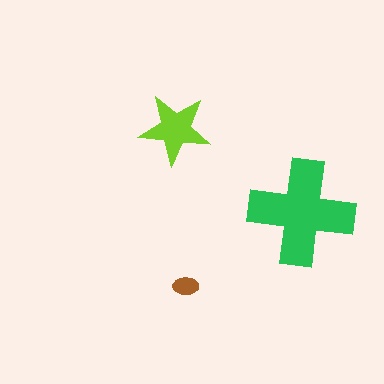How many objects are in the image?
There are 3 objects in the image.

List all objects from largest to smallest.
The green cross, the lime star, the brown ellipse.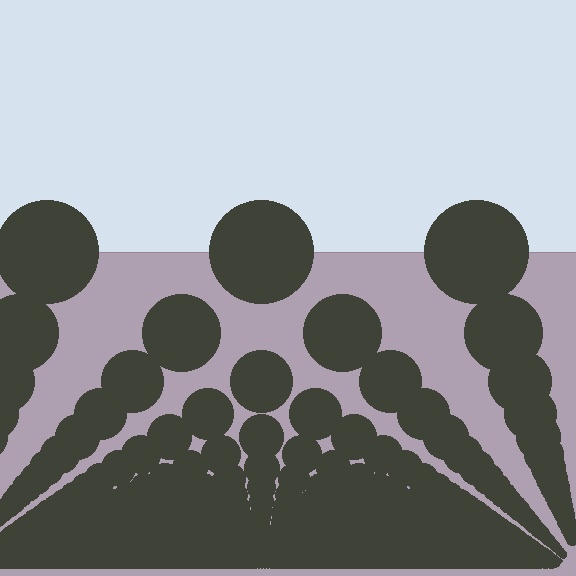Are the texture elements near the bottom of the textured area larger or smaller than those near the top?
Smaller. The gradient is inverted — elements near the bottom are smaller and denser.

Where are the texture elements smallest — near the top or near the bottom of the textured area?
Near the bottom.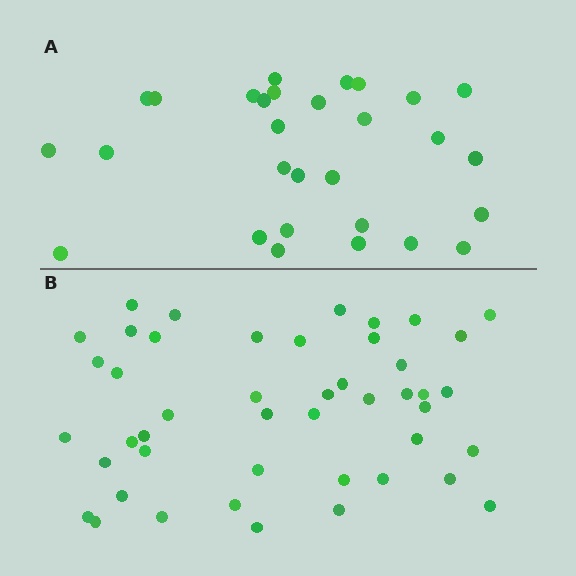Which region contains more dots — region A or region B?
Region B (the bottom region) has more dots.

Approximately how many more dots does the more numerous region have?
Region B has approximately 15 more dots than region A.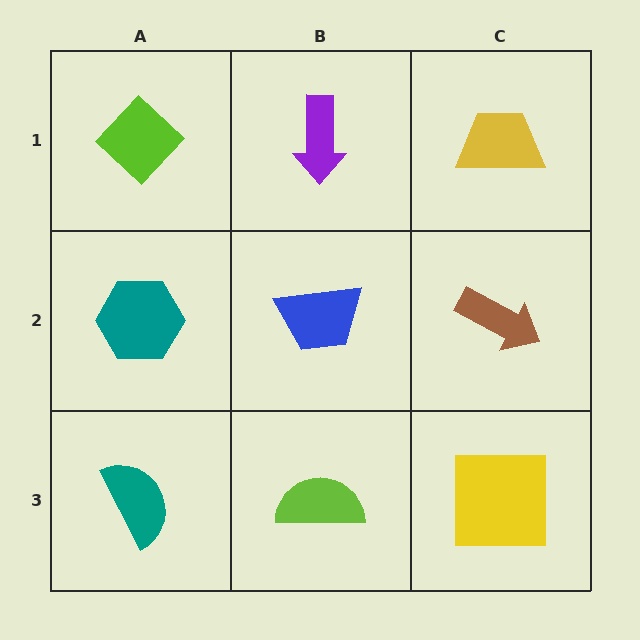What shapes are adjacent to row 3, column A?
A teal hexagon (row 2, column A), a lime semicircle (row 3, column B).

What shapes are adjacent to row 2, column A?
A lime diamond (row 1, column A), a teal semicircle (row 3, column A), a blue trapezoid (row 2, column B).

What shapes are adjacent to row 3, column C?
A brown arrow (row 2, column C), a lime semicircle (row 3, column B).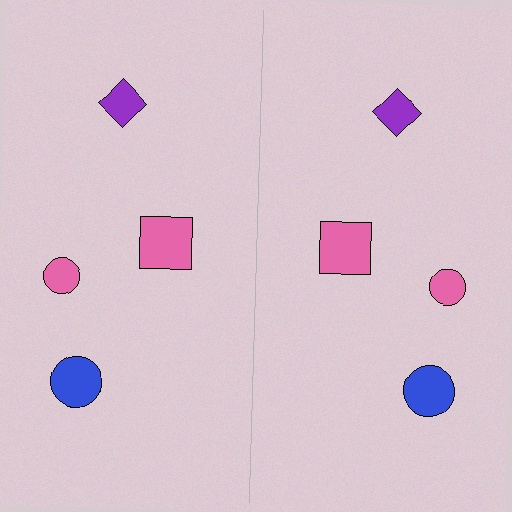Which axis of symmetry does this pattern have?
The pattern has a vertical axis of symmetry running through the center of the image.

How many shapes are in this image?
There are 8 shapes in this image.